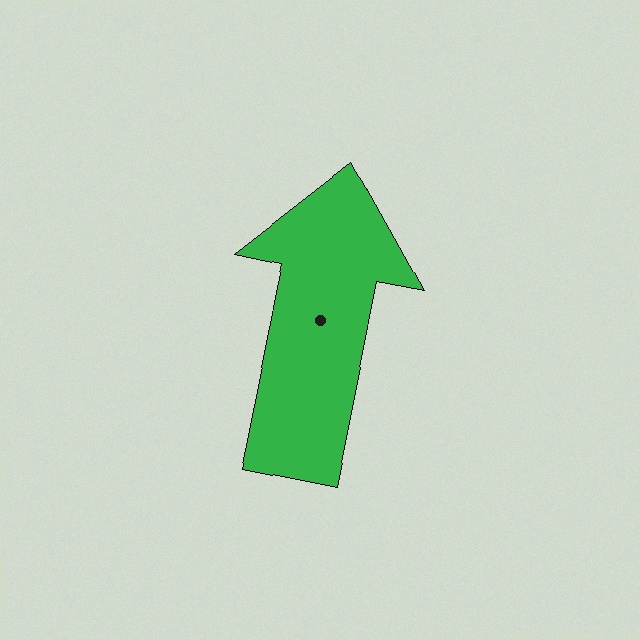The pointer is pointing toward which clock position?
Roughly 12 o'clock.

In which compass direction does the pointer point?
North.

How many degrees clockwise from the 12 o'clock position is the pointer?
Approximately 12 degrees.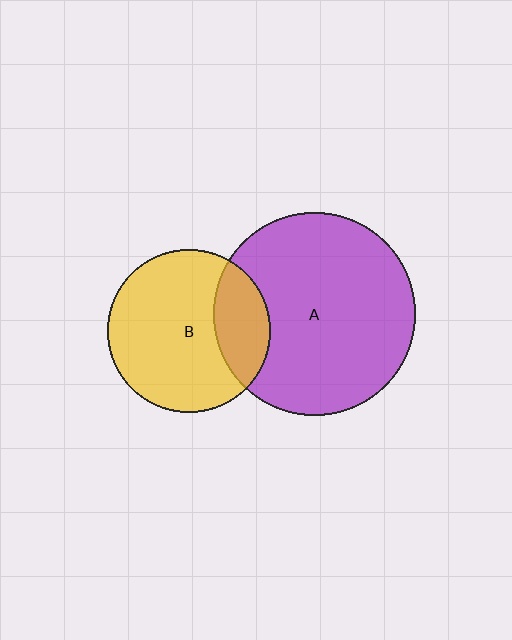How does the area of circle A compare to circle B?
Approximately 1.5 times.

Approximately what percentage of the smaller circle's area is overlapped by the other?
Approximately 25%.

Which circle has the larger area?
Circle A (purple).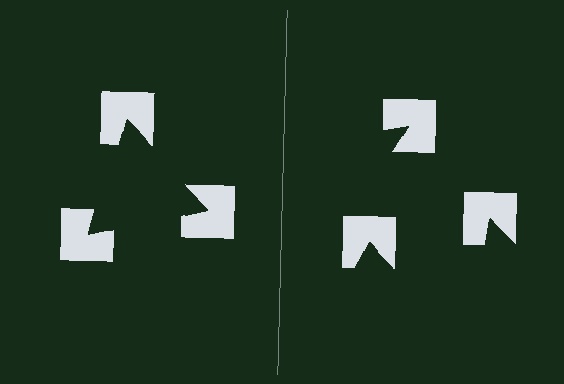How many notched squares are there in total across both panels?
6 — 3 on each side.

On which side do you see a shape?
An illusory triangle appears on the left side. On the right side the wedge cuts are rotated, so no coherent shape forms.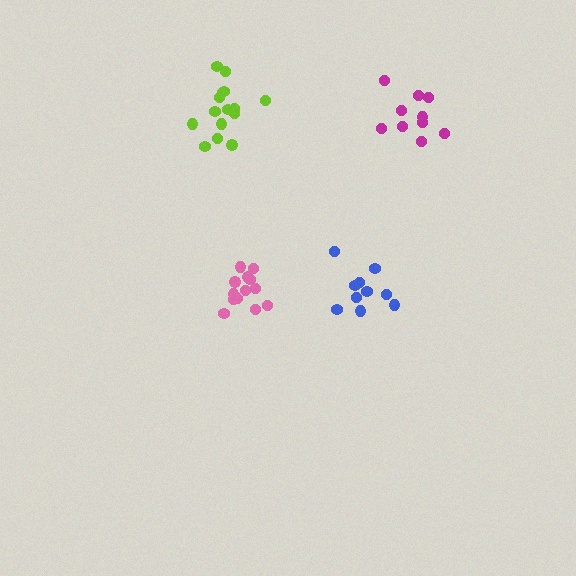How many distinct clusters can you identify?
There are 4 distinct clusters.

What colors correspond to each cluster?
The clusters are colored: blue, lime, pink, magenta.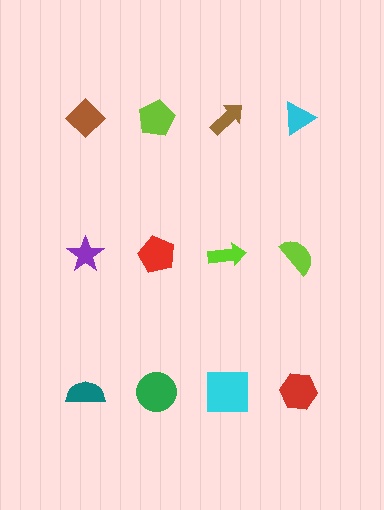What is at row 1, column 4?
A cyan triangle.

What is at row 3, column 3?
A cyan square.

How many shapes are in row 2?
4 shapes.